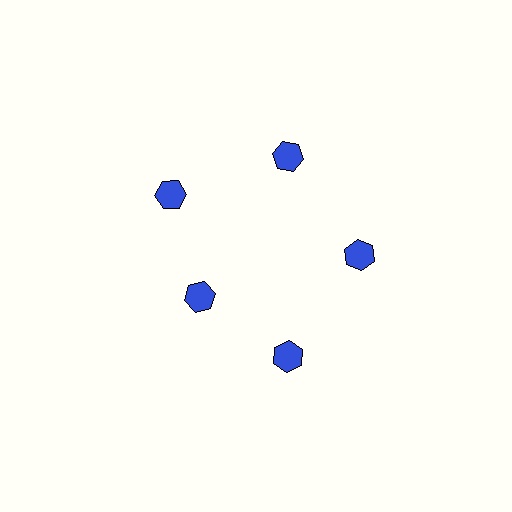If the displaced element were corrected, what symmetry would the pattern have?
It would have 5-fold rotational symmetry — the pattern would map onto itself every 72 degrees.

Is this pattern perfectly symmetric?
No. The 5 blue hexagons are arranged in a ring, but one element near the 8 o'clock position is pulled inward toward the center, breaking the 5-fold rotational symmetry.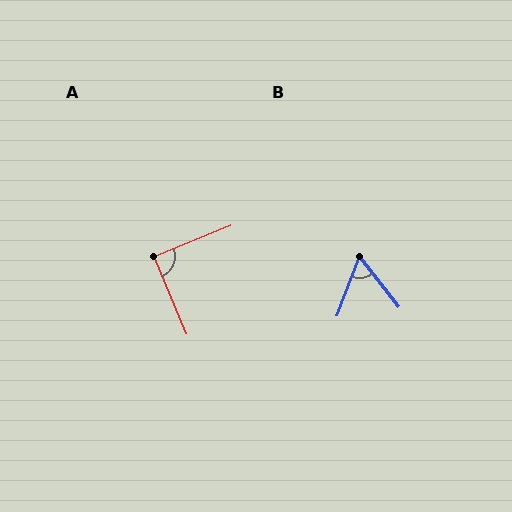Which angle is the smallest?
B, at approximately 59 degrees.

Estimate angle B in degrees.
Approximately 59 degrees.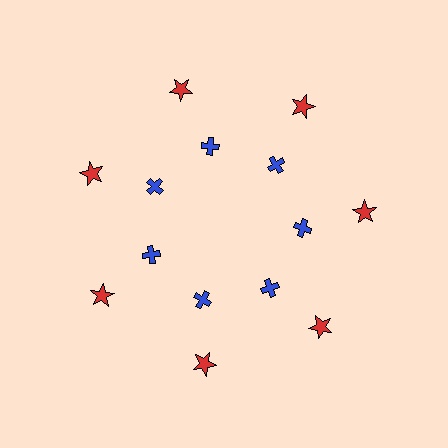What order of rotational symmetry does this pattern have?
This pattern has 7-fold rotational symmetry.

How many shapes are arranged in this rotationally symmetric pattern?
There are 14 shapes, arranged in 7 groups of 2.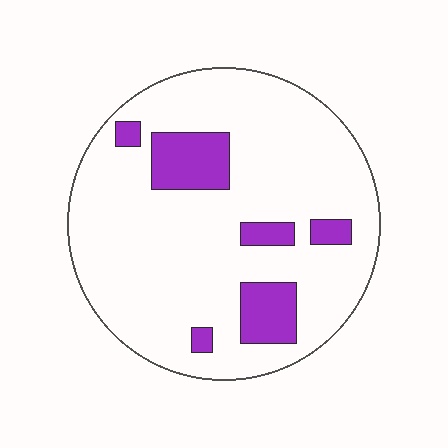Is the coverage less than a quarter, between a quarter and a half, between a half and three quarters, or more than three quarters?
Less than a quarter.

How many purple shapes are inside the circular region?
6.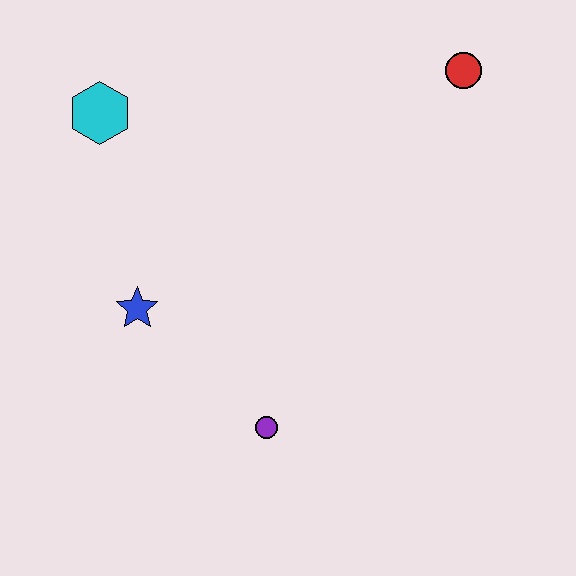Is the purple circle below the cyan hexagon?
Yes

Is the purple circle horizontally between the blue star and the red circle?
Yes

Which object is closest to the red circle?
The cyan hexagon is closest to the red circle.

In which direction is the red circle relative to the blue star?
The red circle is to the right of the blue star.